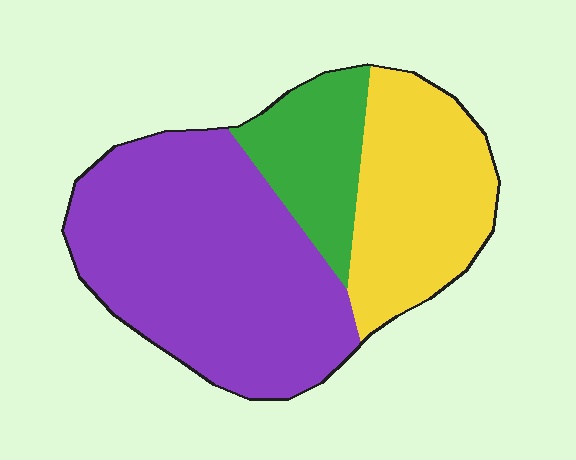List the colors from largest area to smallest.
From largest to smallest: purple, yellow, green.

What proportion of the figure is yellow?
Yellow takes up between a sixth and a third of the figure.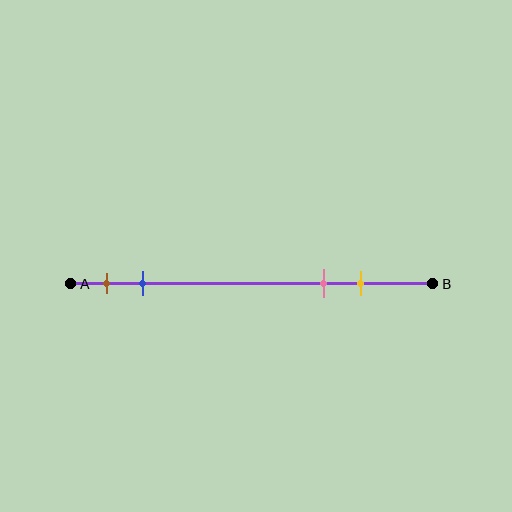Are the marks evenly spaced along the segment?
No, the marks are not evenly spaced.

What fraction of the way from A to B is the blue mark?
The blue mark is approximately 20% (0.2) of the way from A to B.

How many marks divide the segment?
There are 4 marks dividing the segment.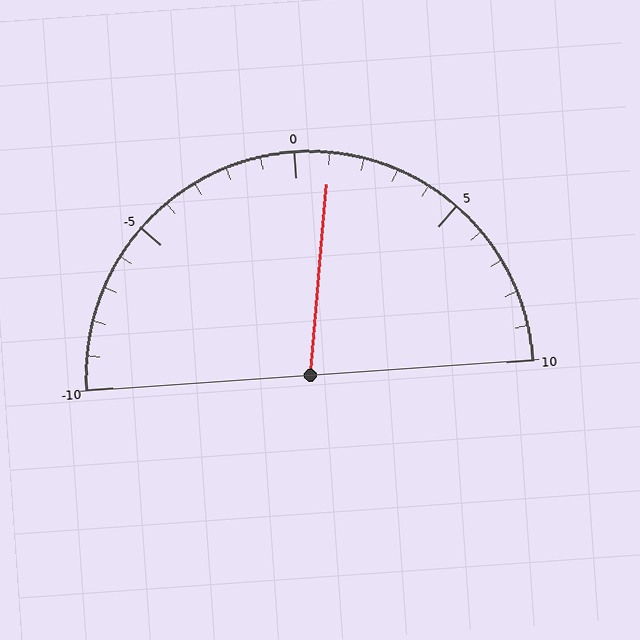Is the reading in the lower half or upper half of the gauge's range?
The reading is in the upper half of the range (-10 to 10).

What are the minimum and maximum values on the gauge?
The gauge ranges from -10 to 10.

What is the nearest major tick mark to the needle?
The nearest major tick mark is 0.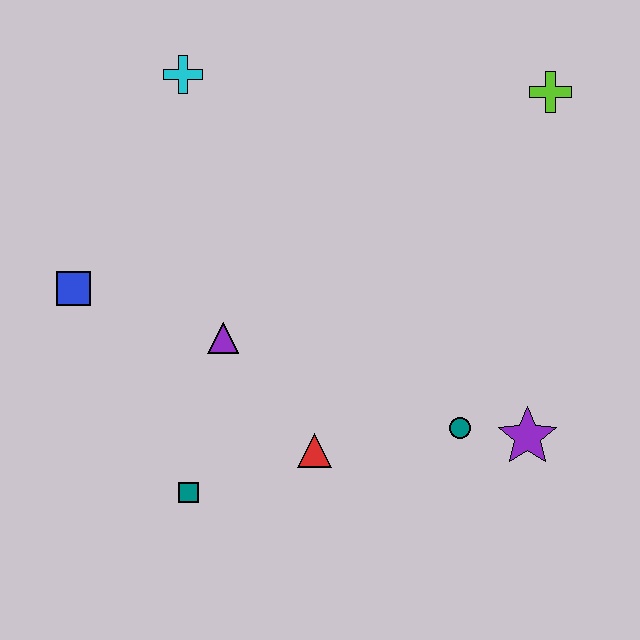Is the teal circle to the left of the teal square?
No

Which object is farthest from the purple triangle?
The lime cross is farthest from the purple triangle.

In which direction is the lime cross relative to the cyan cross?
The lime cross is to the right of the cyan cross.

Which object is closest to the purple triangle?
The red triangle is closest to the purple triangle.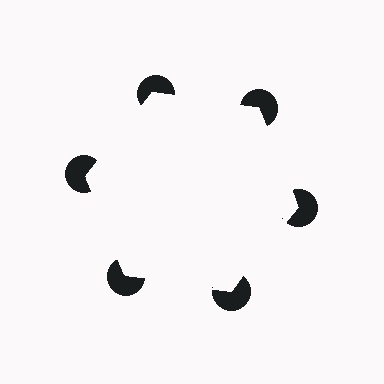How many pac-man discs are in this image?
There are 6 — one at each vertex of the illusory hexagon.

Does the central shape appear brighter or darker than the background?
It typically appears slightly brighter than the background, even though no actual brightness change is drawn.